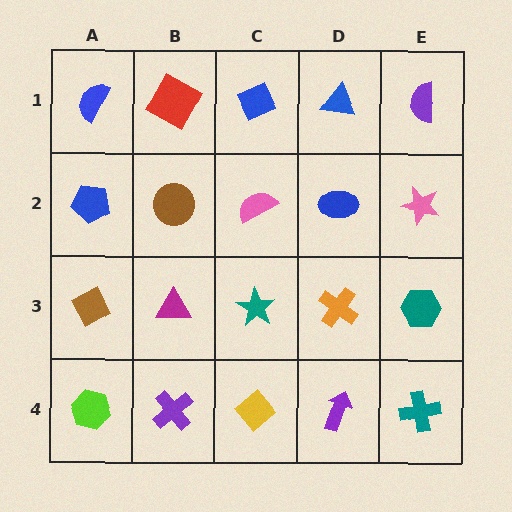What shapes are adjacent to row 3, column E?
A pink star (row 2, column E), a teal cross (row 4, column E), an orange cross (row 3, column D).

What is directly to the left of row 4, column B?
A lime hexagon.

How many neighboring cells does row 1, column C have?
3.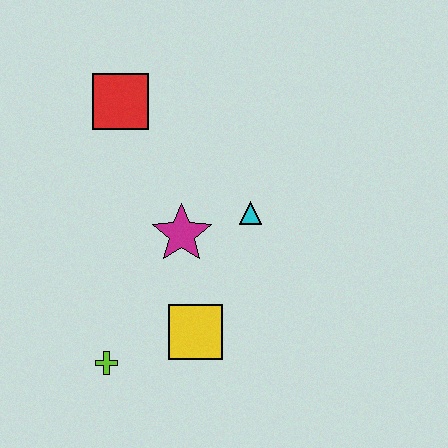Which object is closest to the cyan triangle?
The magenta star is closest to the cyan triangle.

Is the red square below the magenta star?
No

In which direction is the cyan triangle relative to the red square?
The cyan triangle is to the right of the red square.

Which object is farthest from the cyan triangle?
The lime cross is farthest from the cyan triangle.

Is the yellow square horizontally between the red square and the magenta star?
No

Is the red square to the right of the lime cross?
Yes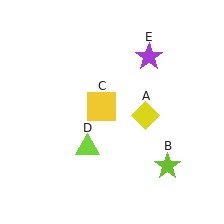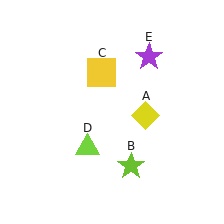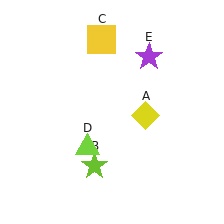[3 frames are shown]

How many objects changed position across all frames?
2 objects changed position: lime star (object B), yellow square (object C).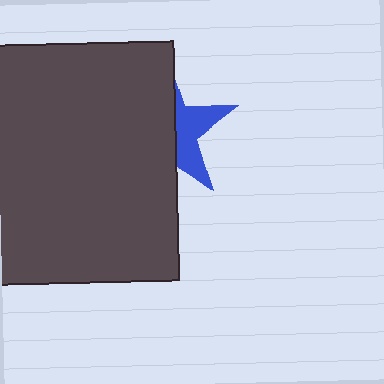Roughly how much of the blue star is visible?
A small part of it is visible (roughly 38%).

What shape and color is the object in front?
The object in front is a dark gray square.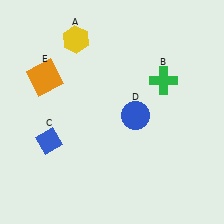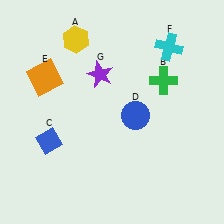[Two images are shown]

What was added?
A cyan cross (F), a purple star (G) were added in Image 2.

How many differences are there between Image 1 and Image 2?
There are 2 differences between the two images.